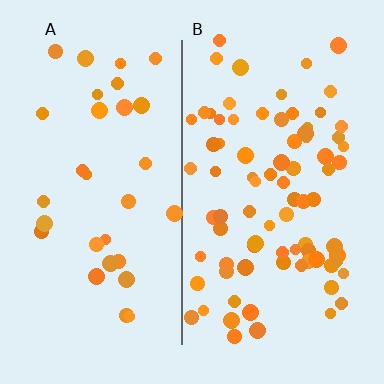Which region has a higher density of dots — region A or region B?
B (the right).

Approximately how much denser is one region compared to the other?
Approximately 2.6× — region B over region A.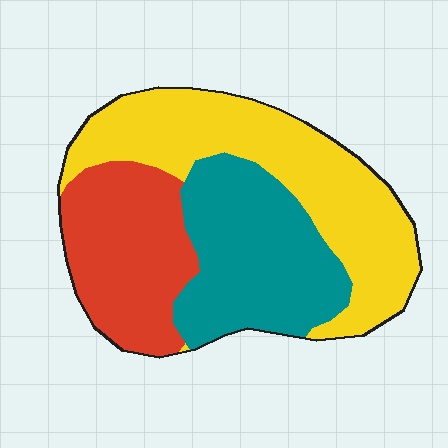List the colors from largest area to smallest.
From largest to smallest: yellow, teal, red.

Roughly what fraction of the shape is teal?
Teal covers about 30% of the shape.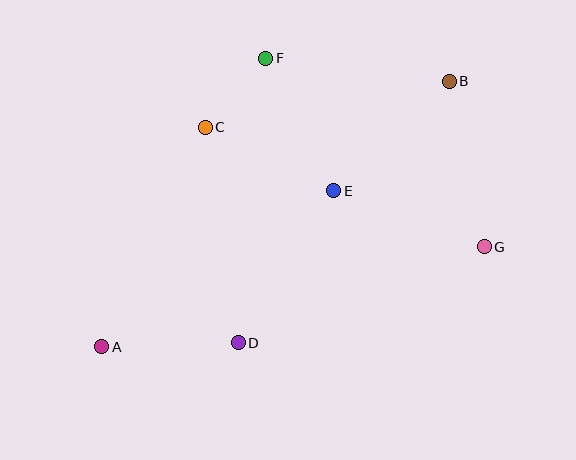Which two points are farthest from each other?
Points A and B are farthest from each other.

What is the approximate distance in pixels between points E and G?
The distance between E and G is approximately 161 pixels.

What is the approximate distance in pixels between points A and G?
The distance between A and G is approximately 396 pixels.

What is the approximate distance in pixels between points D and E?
The distance between D and E is approximately 180 pixels.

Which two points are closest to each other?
Points C and F are closest to each other.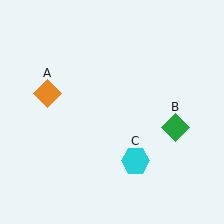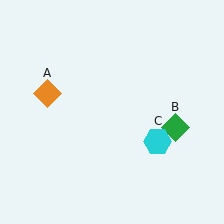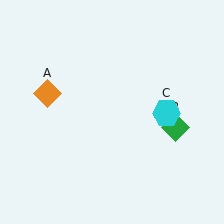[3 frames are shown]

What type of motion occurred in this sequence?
The cyan hexagon (object C) rotated counterclockwise around the center of the scene.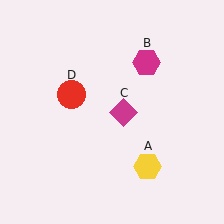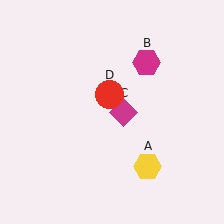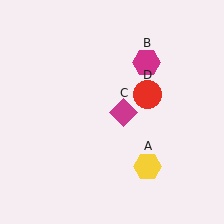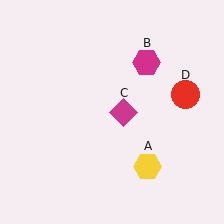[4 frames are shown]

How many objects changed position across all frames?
1 object changed position: red circle (object D).